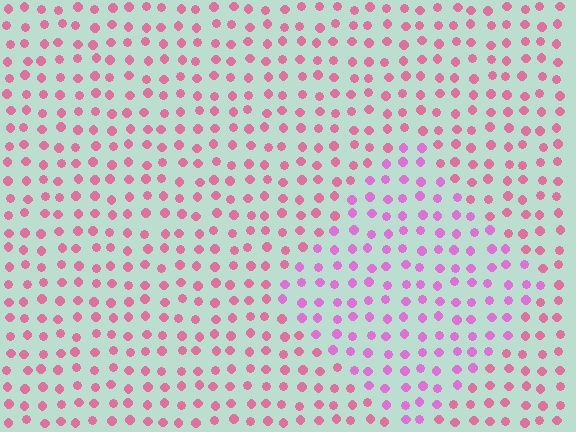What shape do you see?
I see a diamond.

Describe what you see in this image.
The image is filled with small pink elements in a uniform arrangement. A diamond-shaped region is visible where the elements are tinted to a slightly different hue, forming a subtle color boundary.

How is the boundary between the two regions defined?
The boundary is defined purely by a slight shift in hue (about 33 degrees). Spacing, size, and orientation are identical on both sides.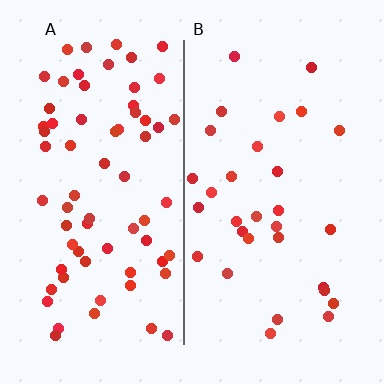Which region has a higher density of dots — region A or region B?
A (the left).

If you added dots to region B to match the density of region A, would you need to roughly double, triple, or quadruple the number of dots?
Approximately double.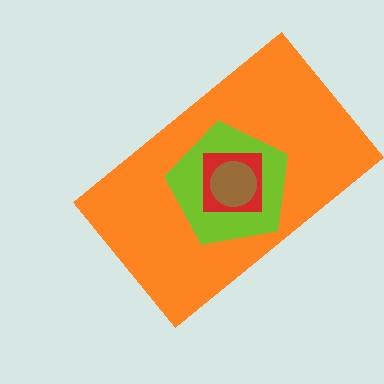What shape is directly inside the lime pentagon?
The red square.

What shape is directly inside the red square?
The brown circle.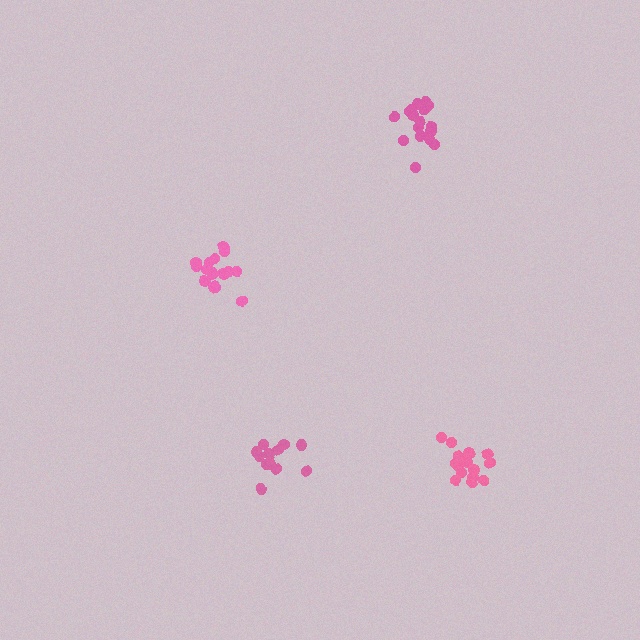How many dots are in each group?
Group 1: 12 dots, Group 2: 17 dots, Group 3: 15 dots, Group 4: 17 dots (61 total).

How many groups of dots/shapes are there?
There are 4 groups.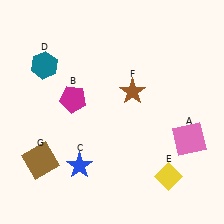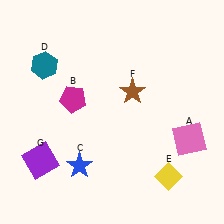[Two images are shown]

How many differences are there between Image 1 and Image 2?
There is 1 difference between the two images.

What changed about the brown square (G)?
In Image 1, G is brown. In Image 2, it changed to purple.